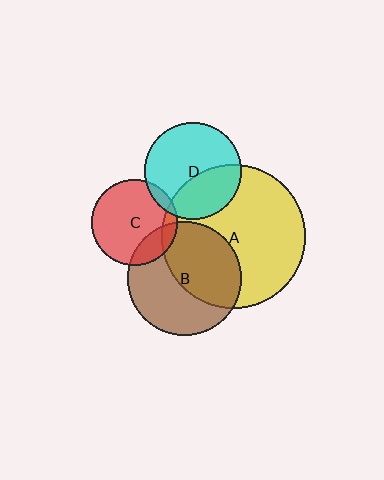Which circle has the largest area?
Circle A (yellow).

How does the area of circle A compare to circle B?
Approximately 1.6 times.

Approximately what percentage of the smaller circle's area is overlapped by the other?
Approximately 10%.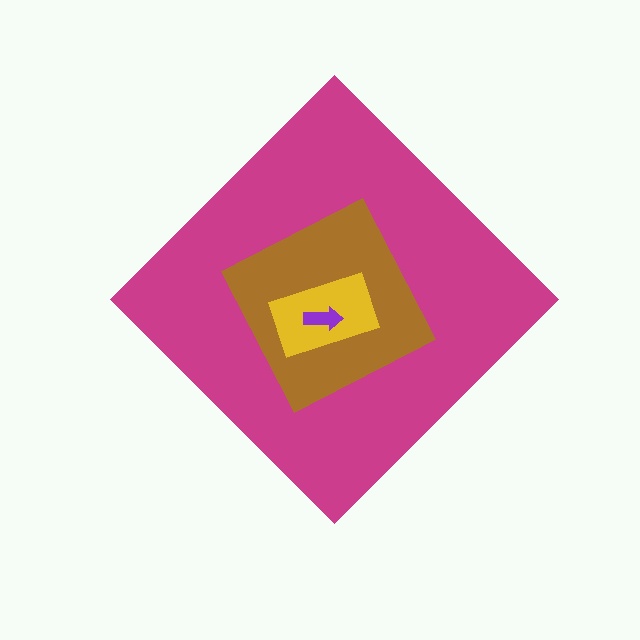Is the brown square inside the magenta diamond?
Yes.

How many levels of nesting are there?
4.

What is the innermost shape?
The purple arrow.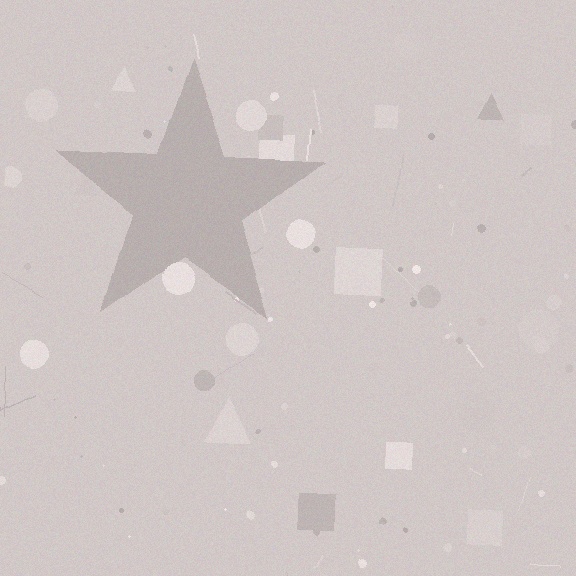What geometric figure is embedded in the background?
A star is embedded in the background.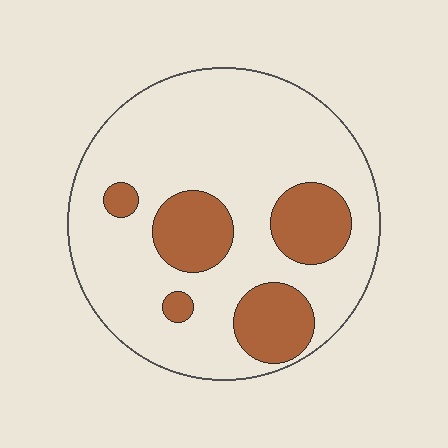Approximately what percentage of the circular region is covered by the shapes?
Approximately 25%.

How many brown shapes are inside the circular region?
5.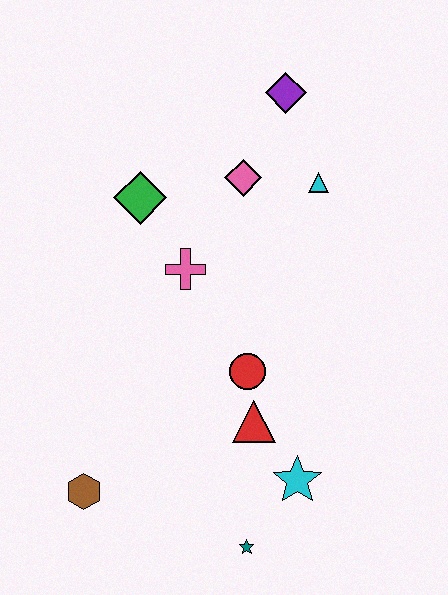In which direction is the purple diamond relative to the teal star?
The purple diamond is above the teal star.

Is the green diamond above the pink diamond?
No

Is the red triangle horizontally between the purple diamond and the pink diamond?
Yes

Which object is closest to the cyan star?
The red triangle is closest to the cyan star.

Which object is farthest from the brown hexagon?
The purple diamond is farthest from the brown hexagon.